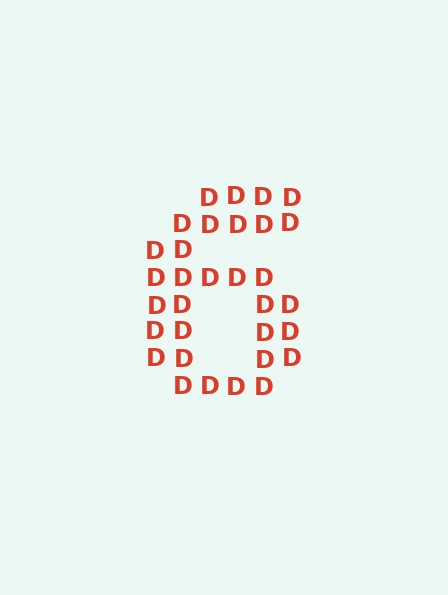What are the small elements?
The small elements are letter D's.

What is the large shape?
The large shape is the digit 6.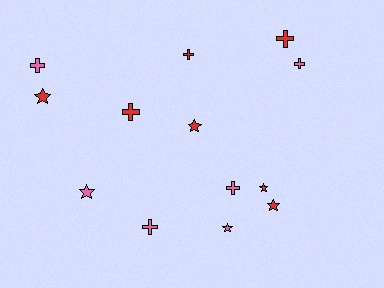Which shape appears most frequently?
Cross, with 7 objects.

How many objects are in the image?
There are 13 objects.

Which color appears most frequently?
Red, with 7 objects.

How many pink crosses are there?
There are 4 pink crosses.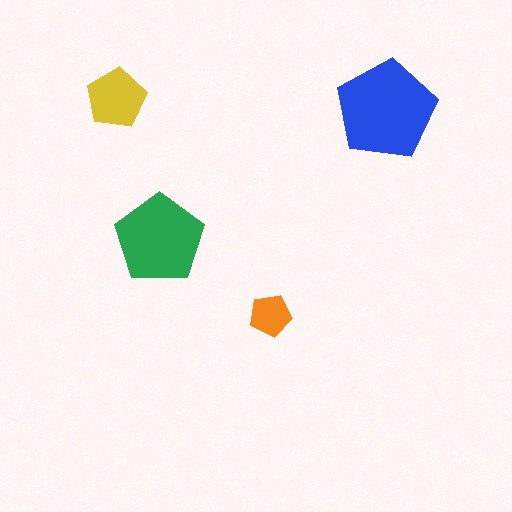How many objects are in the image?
There are 4 objects in the image.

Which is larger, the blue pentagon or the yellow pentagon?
The blue one.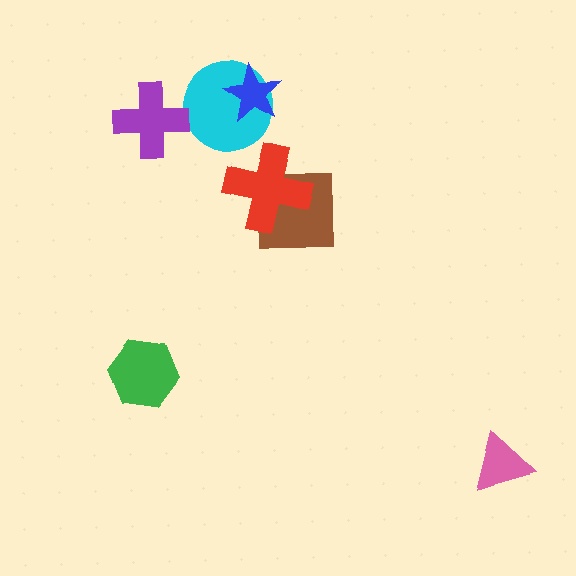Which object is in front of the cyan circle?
The blue star is in front of the cyan circle.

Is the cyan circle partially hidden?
Yes, it is partially covered by another shape.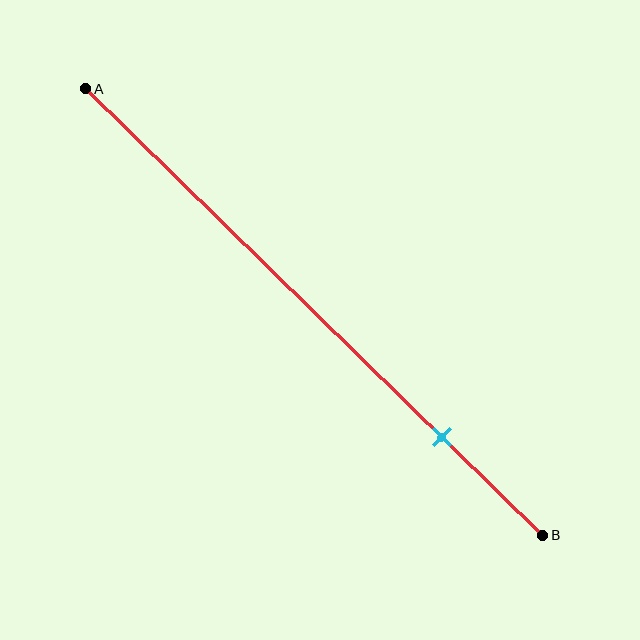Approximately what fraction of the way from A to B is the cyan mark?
The cyan mark is approximately 80% of the way from A to B.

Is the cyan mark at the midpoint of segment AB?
No, the mark is at about 80% from A, not at the 50% midpoint.